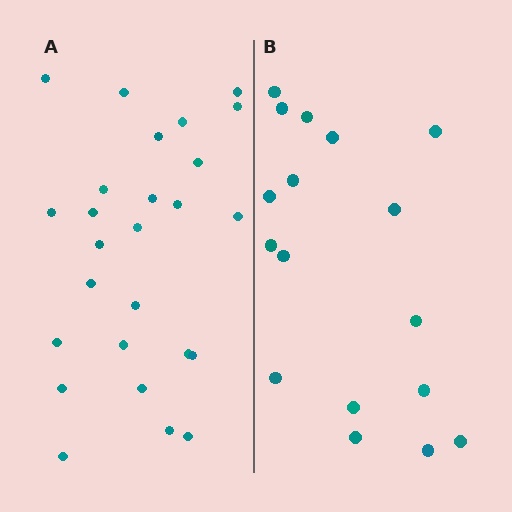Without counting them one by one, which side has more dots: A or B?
Region A (the left region) has more dots.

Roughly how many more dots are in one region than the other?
Region A has roughly 8 or so more dots than region B.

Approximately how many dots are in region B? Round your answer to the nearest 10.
About 20 dots. (The exact count is 17, which rounds to 20.)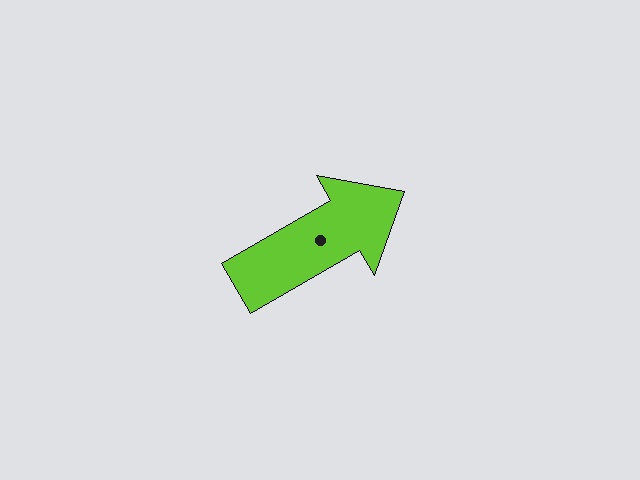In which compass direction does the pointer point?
Northeast.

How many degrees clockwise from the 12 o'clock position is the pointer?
Approximately 60 degrees.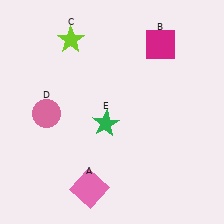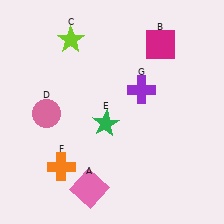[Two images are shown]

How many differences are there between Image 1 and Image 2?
There are 2 differences between the two images.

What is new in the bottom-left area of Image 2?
An orange cross (F) was added in the bottom-left area of Image 2.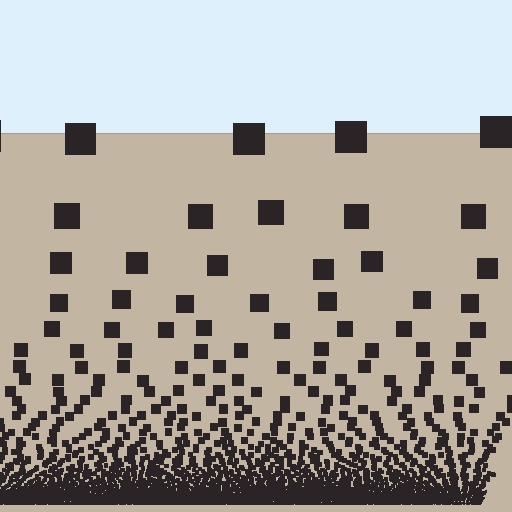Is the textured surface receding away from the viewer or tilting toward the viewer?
The surface appears to tilt toward the viewer. Texture elements get larger and sparser toward the top.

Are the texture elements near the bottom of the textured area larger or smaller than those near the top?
Smaller. The gradient is inverted — elements near the bottom are smaller and denser.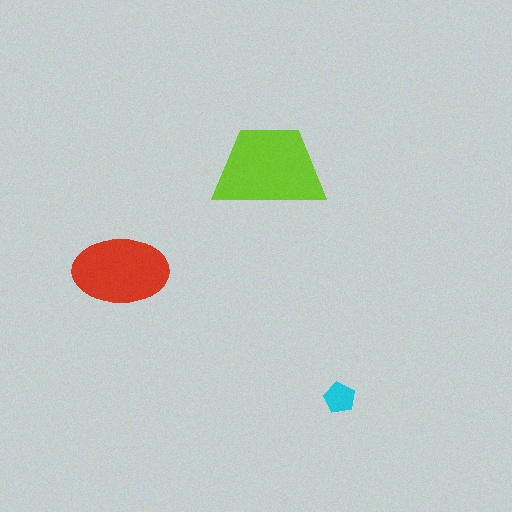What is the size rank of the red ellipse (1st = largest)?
2nd.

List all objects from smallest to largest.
The cyan pentagon, the red ellipse, the lime trapezoid.